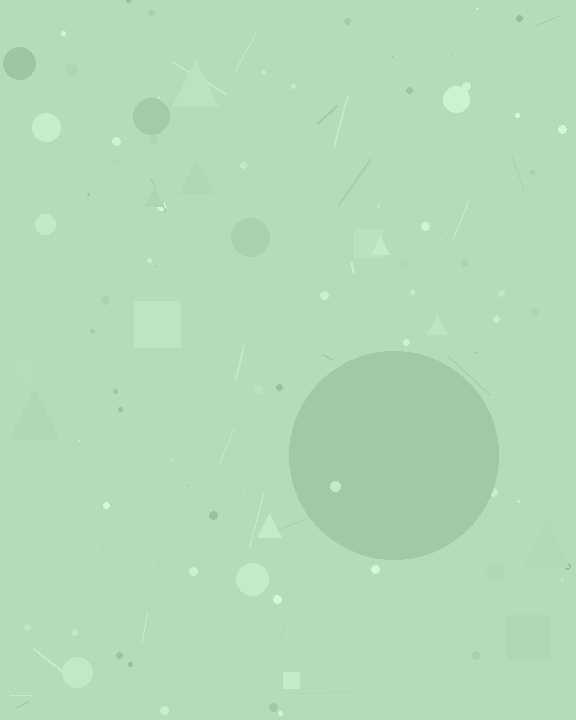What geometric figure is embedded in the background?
A circle is embedded in the background.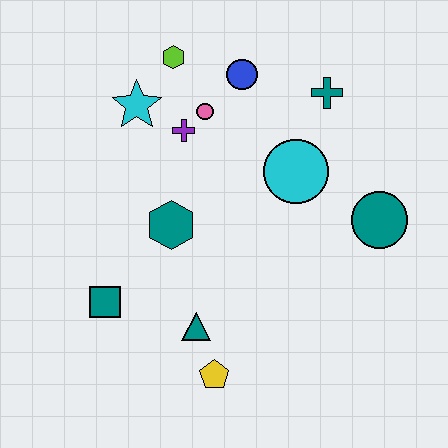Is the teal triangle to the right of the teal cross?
No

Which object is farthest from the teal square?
The teal cross is farthest from the teal square.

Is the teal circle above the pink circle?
No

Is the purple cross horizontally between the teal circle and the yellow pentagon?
No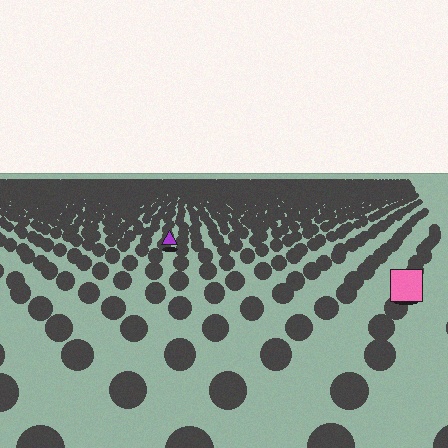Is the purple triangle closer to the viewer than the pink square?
No. The pink square is closer — you can tell from the texture gradient: the ground texture is coarser near it.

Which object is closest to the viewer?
The pink square is closest. The texture marks near it are larger and more spread out.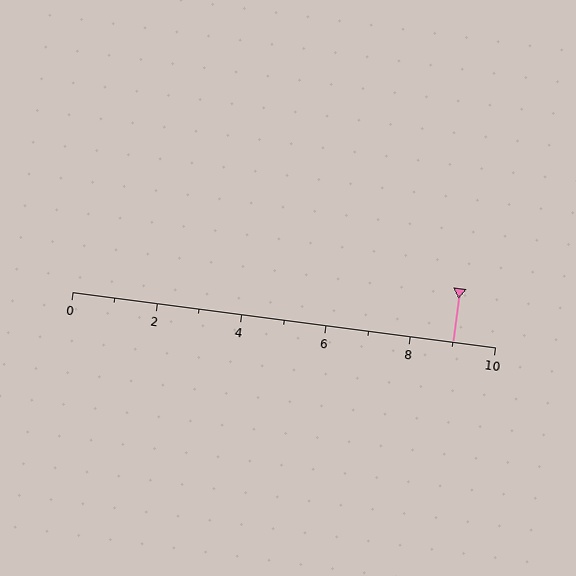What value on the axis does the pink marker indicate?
The marker indicates approximately 9.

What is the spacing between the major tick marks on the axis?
The major ticks are spaced 2 apart.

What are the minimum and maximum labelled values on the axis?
The axis runs from 0 to 10.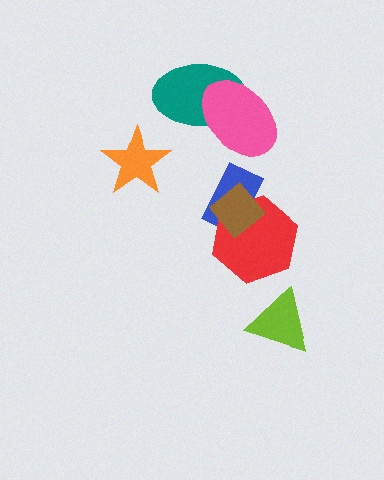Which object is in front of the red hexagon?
The brown diamond is in front of the red hexagon.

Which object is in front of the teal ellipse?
The pink ellipse is in front of the teal ellipse.